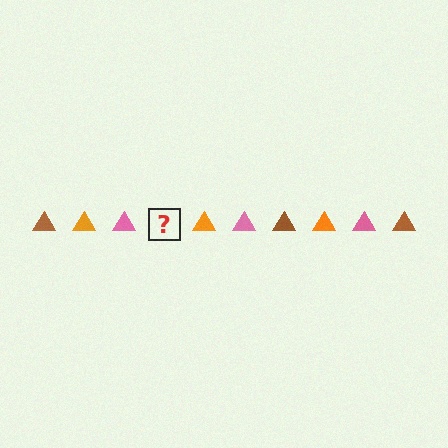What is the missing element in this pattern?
The missing element is a brown triangle.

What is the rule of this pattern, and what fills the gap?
The rule is that the pattern cycles through brown, orange, pink triangles. The gap should be filled with a brown triangle.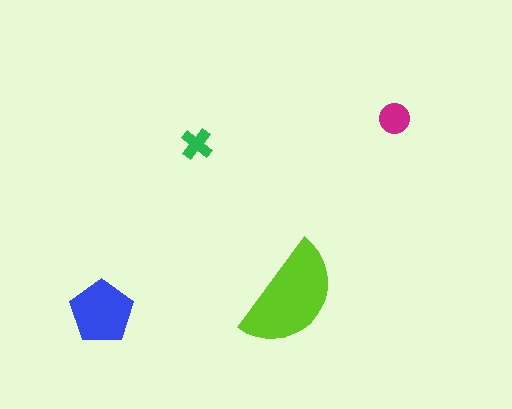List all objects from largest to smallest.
The lime semicircle, the blue pentagon, the magenta circle, the green cross.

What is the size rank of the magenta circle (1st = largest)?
3rd.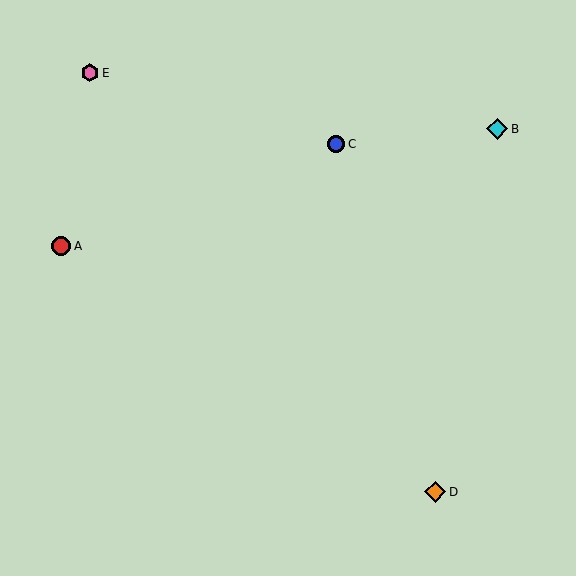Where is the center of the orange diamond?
The center of the orange diamond is at (435, 492).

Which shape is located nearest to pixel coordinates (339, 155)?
The blue circle (labeled C) at (336, 144) is nearest to that location.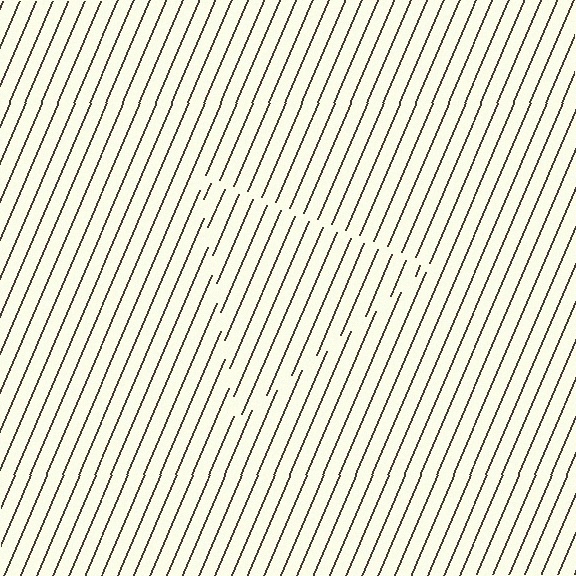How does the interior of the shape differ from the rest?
The interior of the shape contains the same grating, shifted by half a period — the contour is defined by the phase discontinuity where line-ends from the inner and outer gratings abut.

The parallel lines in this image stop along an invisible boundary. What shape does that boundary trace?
An illusory triangle. The interior of the shape contains the same grating, shifted by half a period — the contour is defined by the phase discontinuity where line-ends from the inner and outer gratings abut.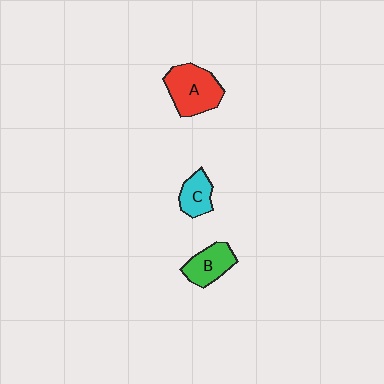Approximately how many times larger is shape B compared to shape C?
Approximately 1.3 times.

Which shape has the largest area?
Shape A (red).